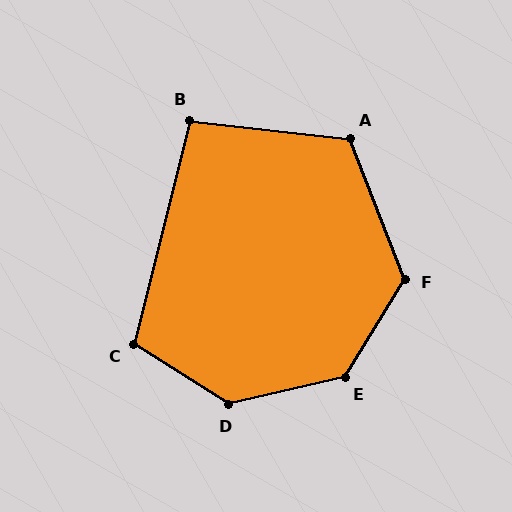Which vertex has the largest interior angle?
D, at approximately 135 degrees.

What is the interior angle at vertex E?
Approximately 134 degrees (obtuse).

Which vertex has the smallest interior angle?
B, at approximately 98 degrees.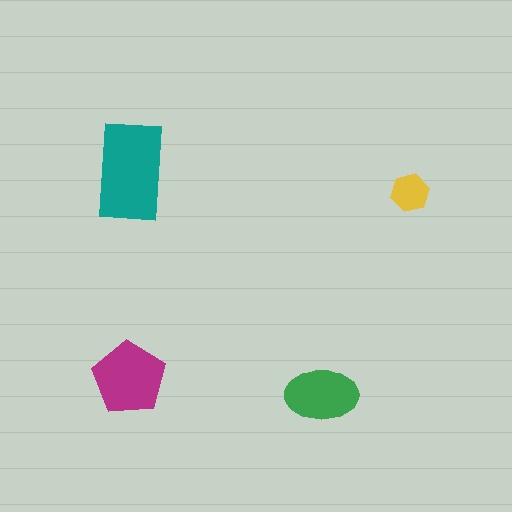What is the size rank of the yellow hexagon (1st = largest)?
4th.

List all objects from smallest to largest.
The yellow hexagon, the green ellipse, the magenta pentagon, the teal rectangle.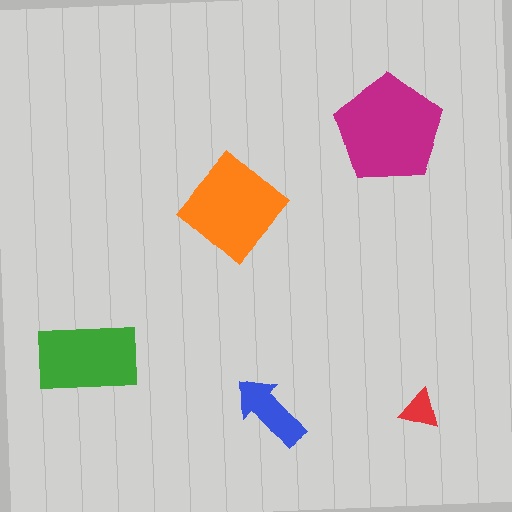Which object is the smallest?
The red triangle.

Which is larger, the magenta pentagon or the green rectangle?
The magenta pentagon.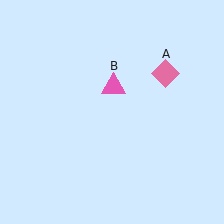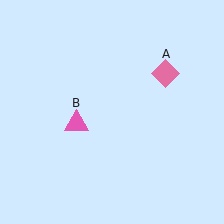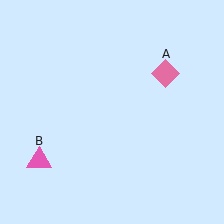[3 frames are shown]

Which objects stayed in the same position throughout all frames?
Pink diamond (object A) remained stationary.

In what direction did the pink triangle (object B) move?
The pink triangle (object B) moved down and to the left.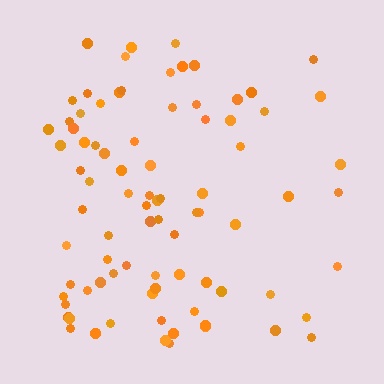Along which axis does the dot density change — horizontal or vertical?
Horizontal.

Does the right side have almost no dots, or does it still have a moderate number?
Still a moderate number, just noticeably fewer than the left.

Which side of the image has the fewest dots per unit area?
The right.